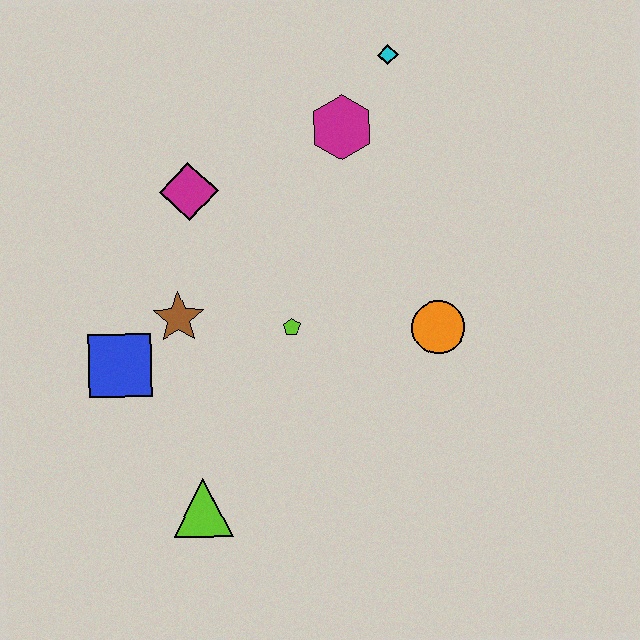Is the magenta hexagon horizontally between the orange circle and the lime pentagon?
Yes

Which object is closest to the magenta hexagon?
The cyan diamond is closest to the magenta hexagon.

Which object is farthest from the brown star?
The cyan diamond is farthest from the brown star.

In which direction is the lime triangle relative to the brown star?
The lime triangle is below the brown star.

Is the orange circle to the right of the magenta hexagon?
Yes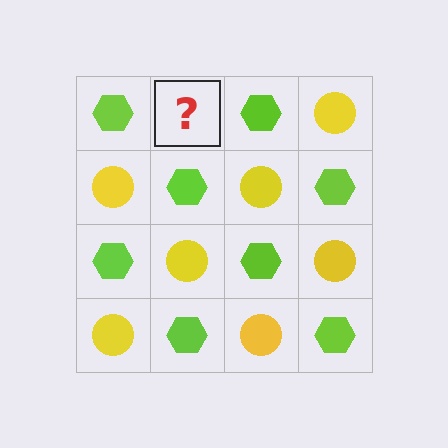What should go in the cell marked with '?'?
The missing cell should contain a yellow circle.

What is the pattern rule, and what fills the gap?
The rule is that it alternates lime hexagon and yellow circle in a checkerboard pattern. The gap should be filled with a yellow circle.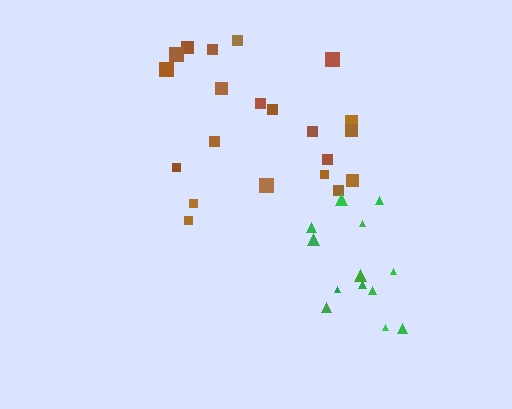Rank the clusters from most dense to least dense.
green, brown.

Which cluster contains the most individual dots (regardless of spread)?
Brown (21).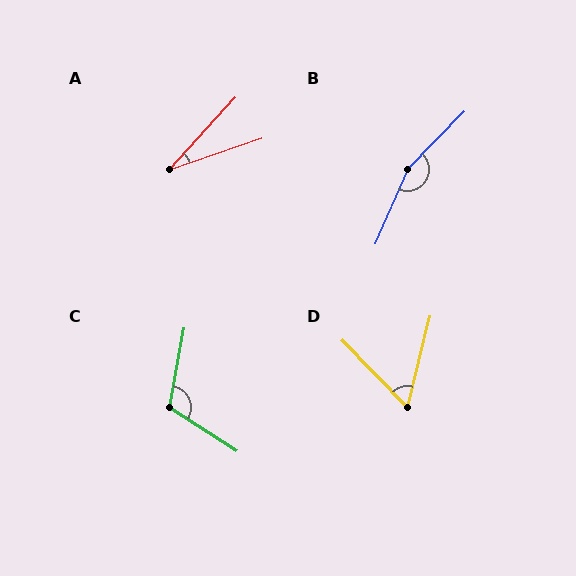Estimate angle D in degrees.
Approximately 58 degrees.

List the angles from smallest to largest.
A (29°), D (58°), C (112°), B (159°).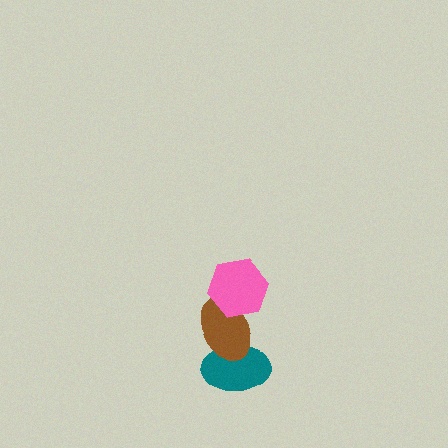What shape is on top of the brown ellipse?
The pink hexagon is on top of the brown ellipse.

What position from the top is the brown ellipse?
The brown ellipse is 2nd from the top.